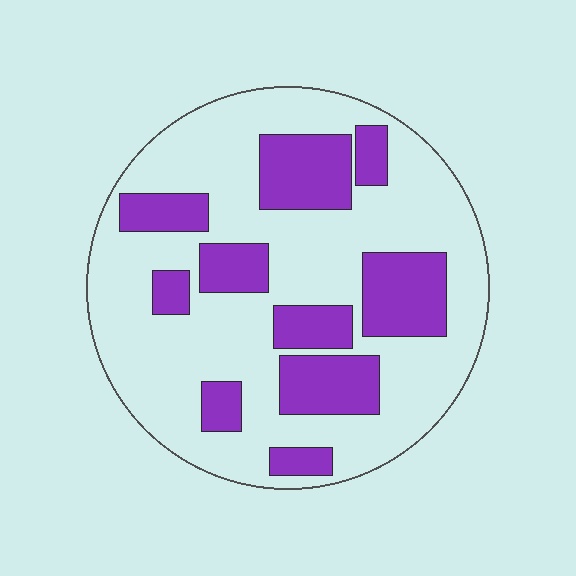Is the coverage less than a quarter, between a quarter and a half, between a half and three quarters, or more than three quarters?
Between a quarter and a half.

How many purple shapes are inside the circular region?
10.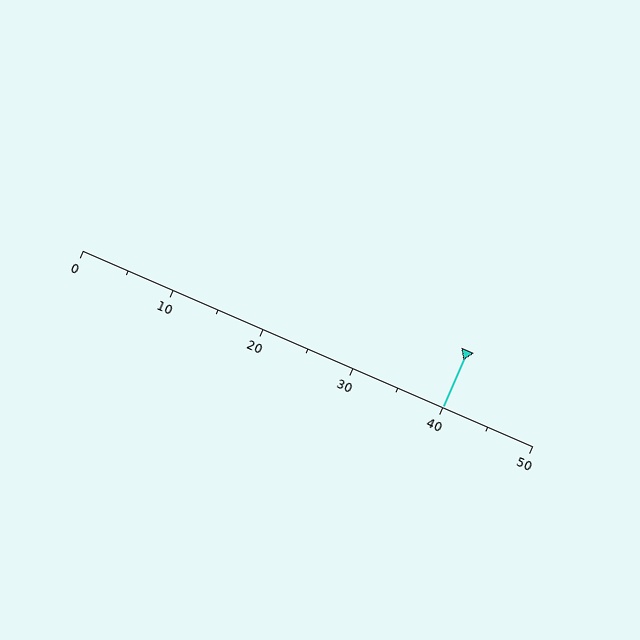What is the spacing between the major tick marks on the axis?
The major ticks are spaced 10 apart.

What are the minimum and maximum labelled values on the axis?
The axis runs from 0 to 50.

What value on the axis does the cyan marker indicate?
The marker indicates approximately 40.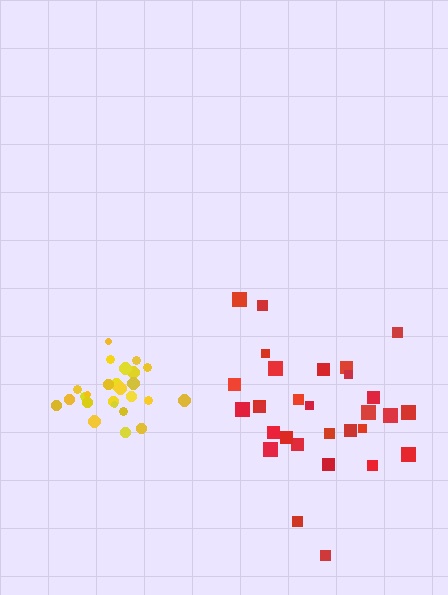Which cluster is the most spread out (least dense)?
Red.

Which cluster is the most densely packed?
Yellow.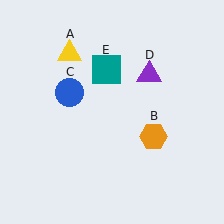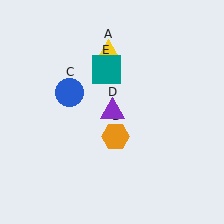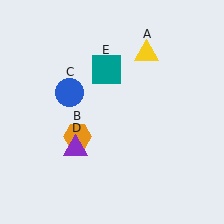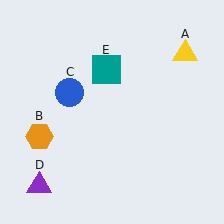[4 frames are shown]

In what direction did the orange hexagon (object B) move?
The orange hexagon (object B) moved left.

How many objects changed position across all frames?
3 objects changed position: yellow triangle (object A), orange hexagon (object B), purple triangle (object D).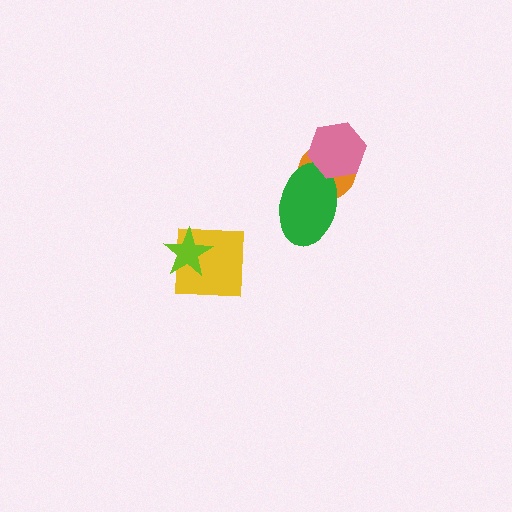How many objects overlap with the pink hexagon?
2 objects overlap with the pink hexagon.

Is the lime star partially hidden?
No, no other shape covers it.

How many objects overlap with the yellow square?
1 object overlaps with the yellow square.